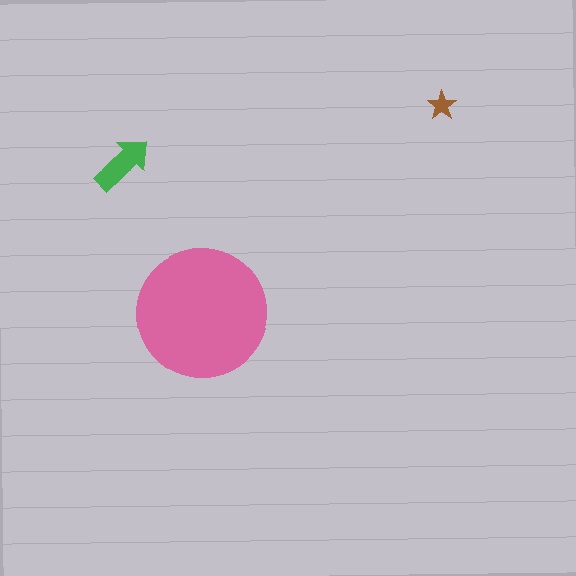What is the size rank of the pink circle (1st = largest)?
1st.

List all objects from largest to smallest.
The pink circle, the green arrow, the brown star.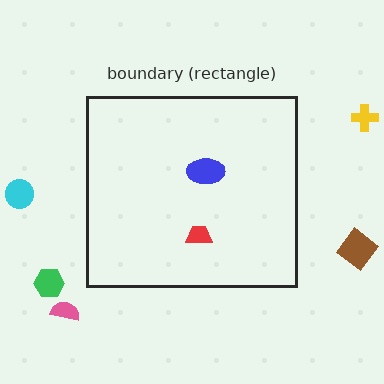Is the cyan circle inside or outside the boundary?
Outside.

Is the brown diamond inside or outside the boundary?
Outside.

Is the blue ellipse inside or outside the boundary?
Inside.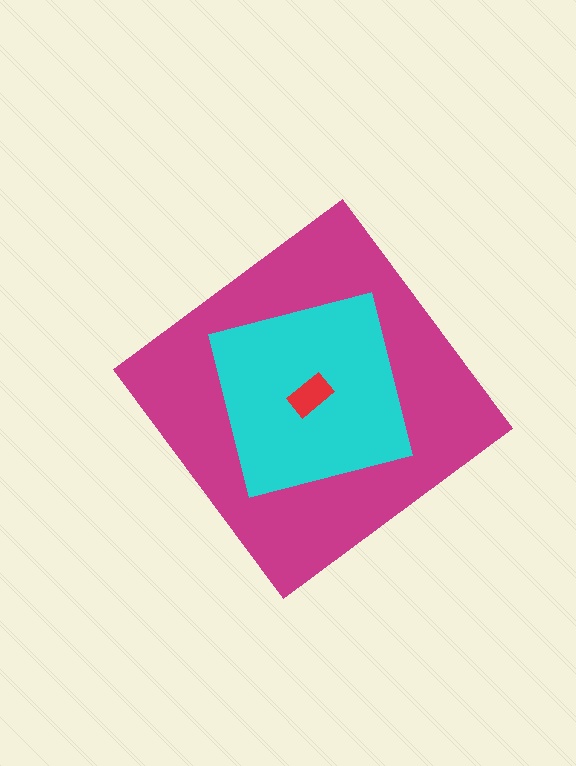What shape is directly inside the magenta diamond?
The cyan square.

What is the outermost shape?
The magenta diamond.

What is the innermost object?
The red rectangle.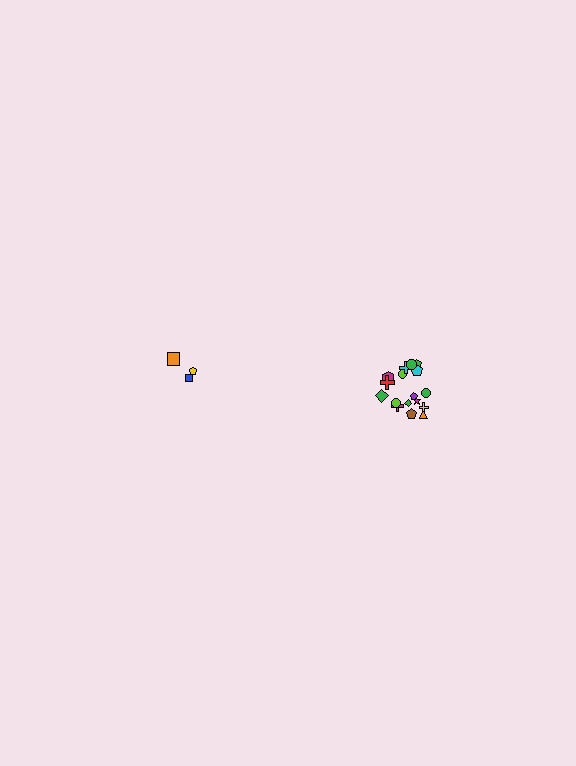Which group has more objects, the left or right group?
The right group.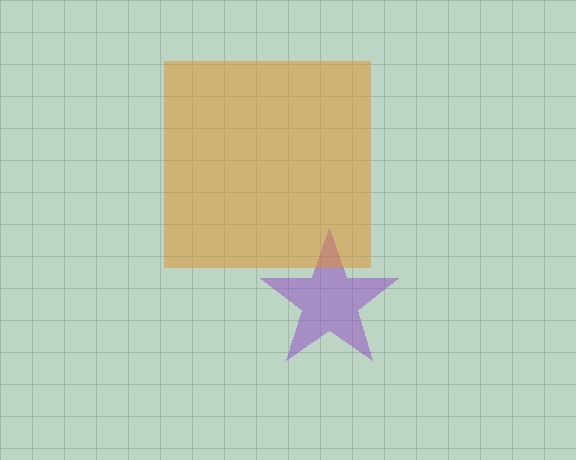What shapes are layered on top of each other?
The layered shapes are: a purple star, an orange square.